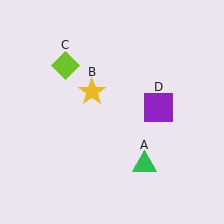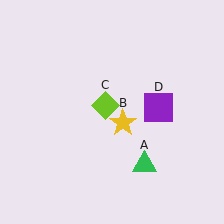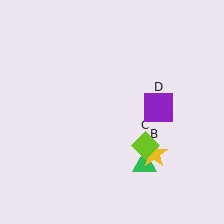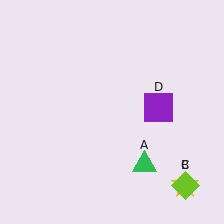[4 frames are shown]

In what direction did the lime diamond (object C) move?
The lime diamond (object C) moved down and to the right.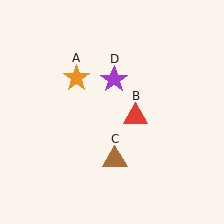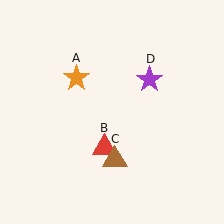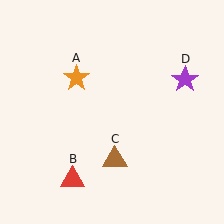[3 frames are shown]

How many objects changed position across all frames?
2 objects changed position: red triangle (object B), purple star (object D).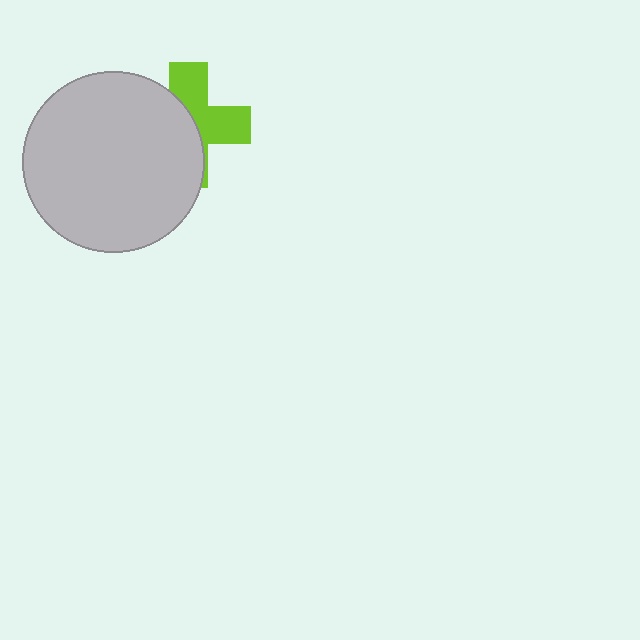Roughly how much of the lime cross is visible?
About half of it is visible (roughly 47%).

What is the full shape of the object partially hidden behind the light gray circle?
The partially hidden object is a lime cross.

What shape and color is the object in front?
The object in front is a light gray circle.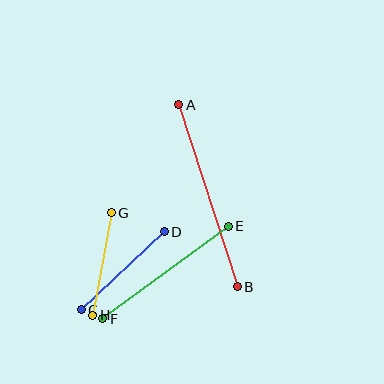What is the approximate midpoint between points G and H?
The midpoint is at approximately (102, 264) pixels.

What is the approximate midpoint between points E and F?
The midpoint is at approximately (166, 273) pixels.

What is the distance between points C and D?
The distance is approximately 114 pixels.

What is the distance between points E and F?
The distance is approximately 156 pixels.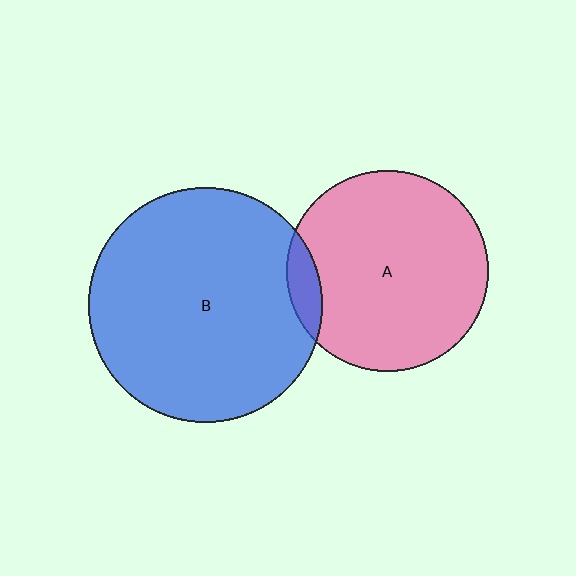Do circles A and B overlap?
Yes.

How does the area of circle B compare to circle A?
Approximately 1.4 times.